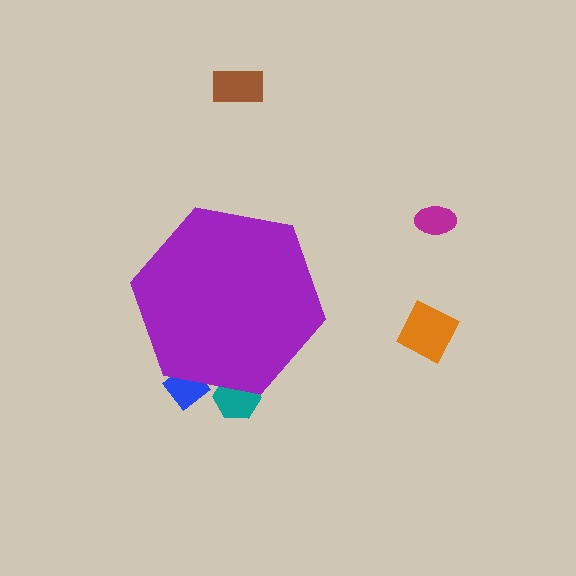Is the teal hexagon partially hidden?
Yes, the teal hexagon is partially hidden behind the purple hexagon.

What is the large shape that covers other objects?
A purple hexagon.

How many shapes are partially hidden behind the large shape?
2 shapes are partially hidden.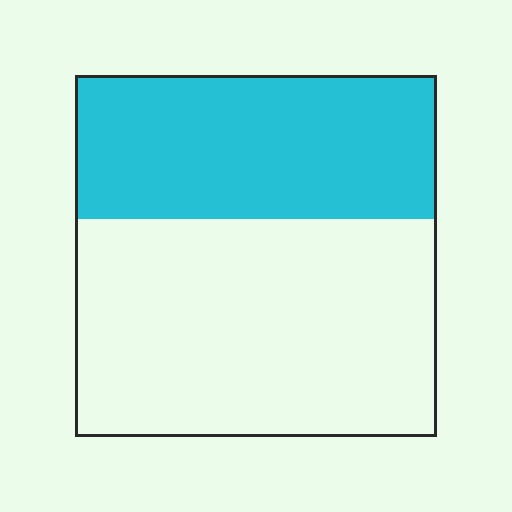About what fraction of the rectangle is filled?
About two fifths (2/5).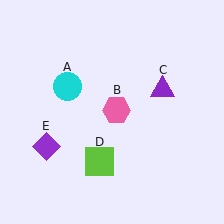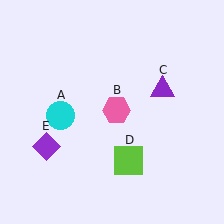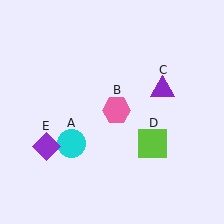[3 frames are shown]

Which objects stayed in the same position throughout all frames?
Pink hexagon (object B) and purple triangle (object C) and purple diamond (object E) remained stationary.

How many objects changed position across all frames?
2 objects changed position: cyan circle (object A), lime square (object D).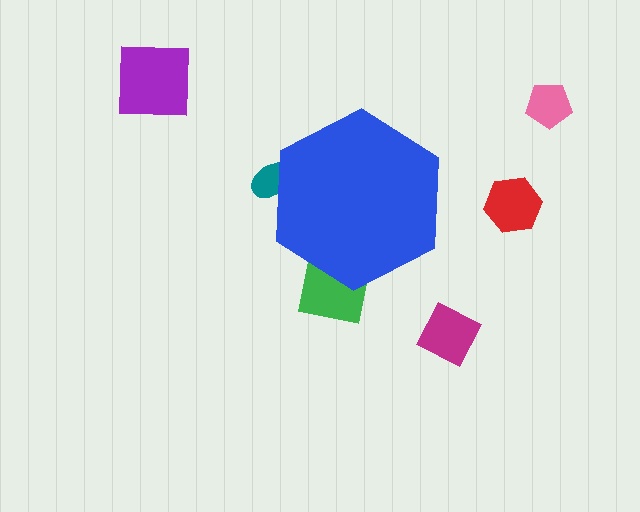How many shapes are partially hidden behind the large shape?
2 shapes are partially hidden.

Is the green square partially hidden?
Yes, the green square is partially hidden behind the blue hexagon.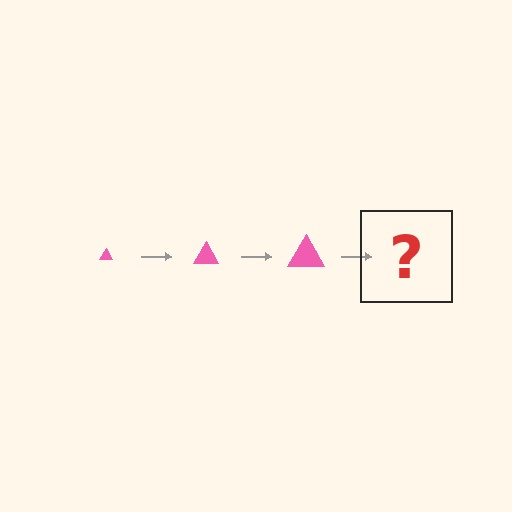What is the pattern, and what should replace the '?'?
The pattern is that the triangle gets progressively larger each step. The '?' should be a pink triangle, larger than the previous one.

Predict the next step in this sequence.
The next step is a pink triangle, larger than the previous one.